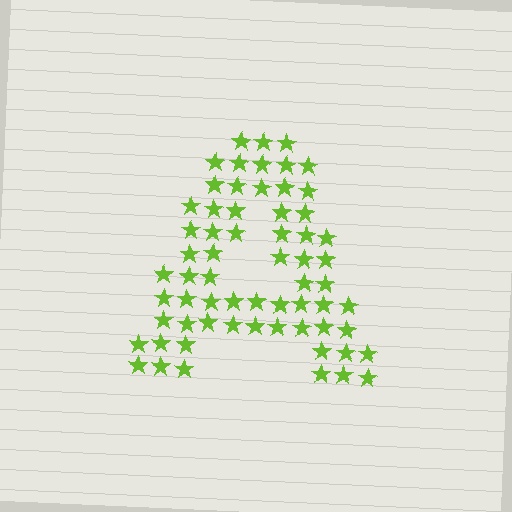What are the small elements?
The small elements are stars.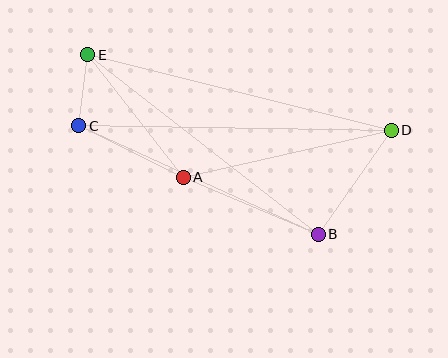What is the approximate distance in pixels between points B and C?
The distance between B and C is approximately 263 pixels.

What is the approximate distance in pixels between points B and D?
The distance between B and D is approximately 127 pixels.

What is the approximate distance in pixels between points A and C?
The distance between A and C is approximately 116 pixels.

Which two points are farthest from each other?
Points D and E are farthest from each other.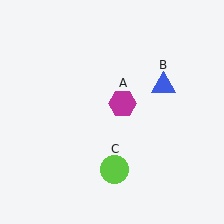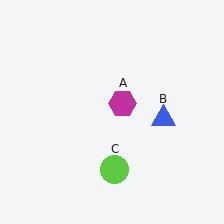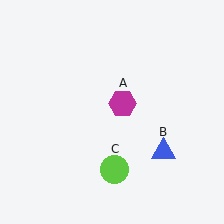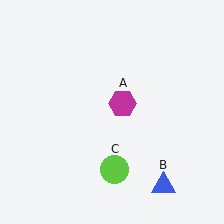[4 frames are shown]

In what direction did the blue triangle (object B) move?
The blue triangle (object B) moved down.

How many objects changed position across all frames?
1 object changed position: blue triangle (object B).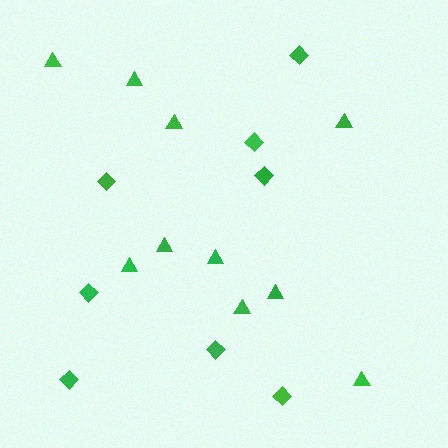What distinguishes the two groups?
There are 2 groups: one group of triangles (10) and one group of diamonds (8).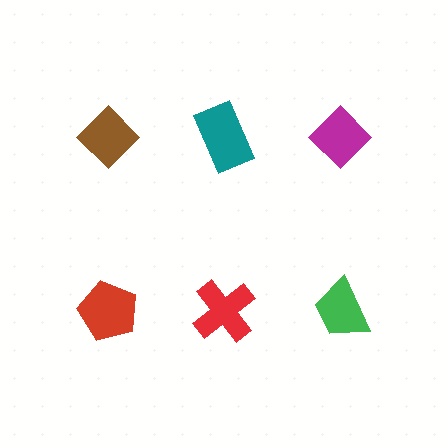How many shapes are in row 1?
3 shapes.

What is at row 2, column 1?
A red pentagon.